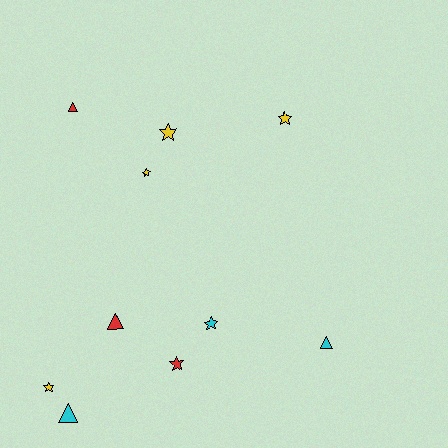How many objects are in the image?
There are 10 objects.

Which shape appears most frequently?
Star, with 6 objects.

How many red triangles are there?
There are 2 red triangles.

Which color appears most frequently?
Yellow, with 4 objects.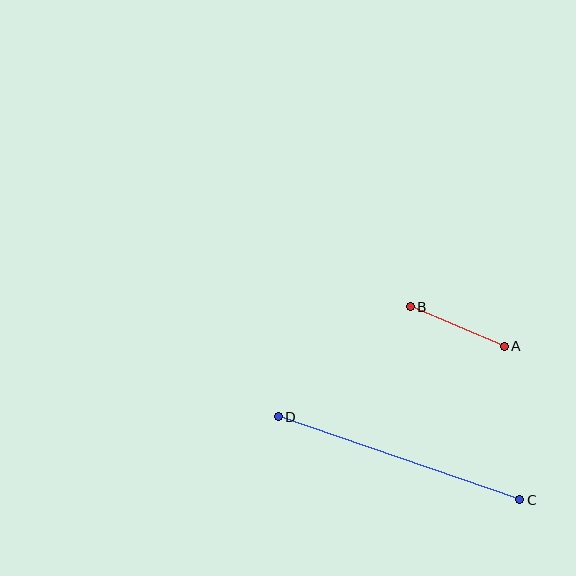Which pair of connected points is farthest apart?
Points C and D are farthest apart.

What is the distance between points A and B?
The distance is approximately 102 pixels.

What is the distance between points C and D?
The distance is approximately 255 pixels.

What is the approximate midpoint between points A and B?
The midpoint is at approximately (457, 326) pixels.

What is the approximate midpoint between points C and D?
The midpoint is at approximately (399, 458) pixels.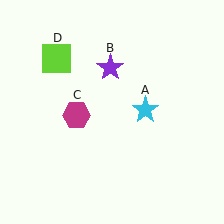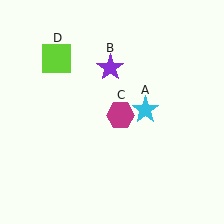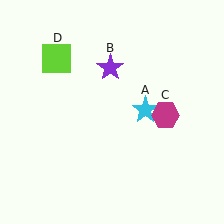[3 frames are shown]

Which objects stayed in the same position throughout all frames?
Cyan star (object A) and purple star (object B) and lime square (object D) remained stationary.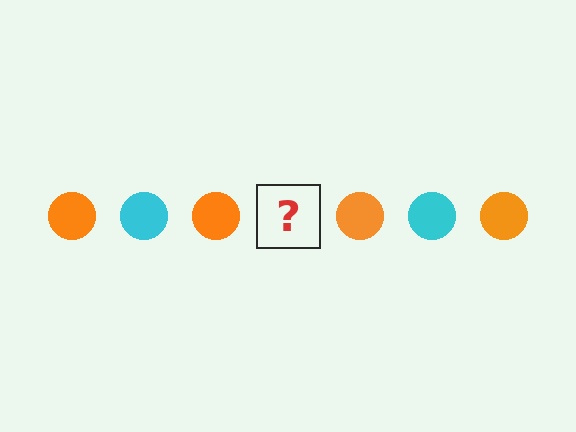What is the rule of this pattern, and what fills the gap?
The rule is that the pattern cycles through orange, cyan circles. The gap should be filled with a cyan circle.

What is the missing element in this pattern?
The missing element is a cyan circle.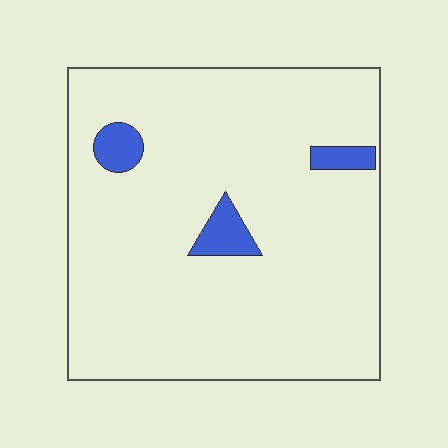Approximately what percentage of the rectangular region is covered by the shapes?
Approximately 5%.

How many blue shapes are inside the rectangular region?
3.